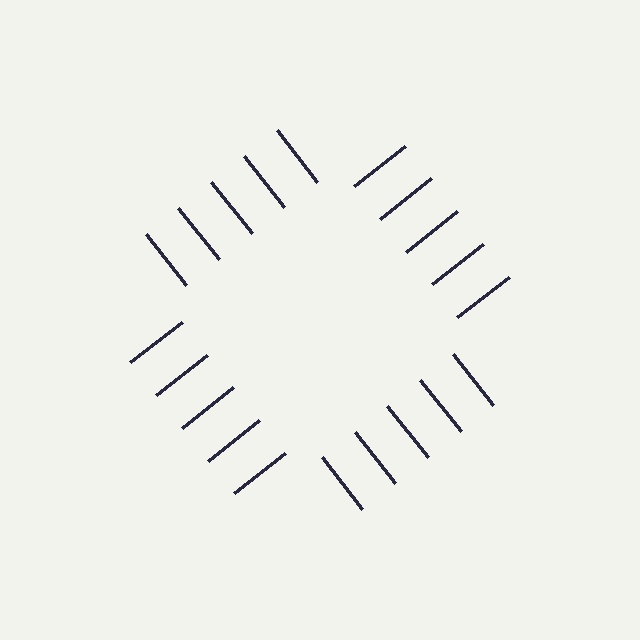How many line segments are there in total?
20 — 5 along each of the 4 edges.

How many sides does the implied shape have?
4 sides — the line-ends trace a square.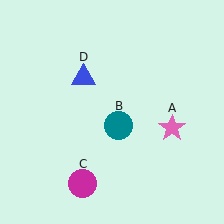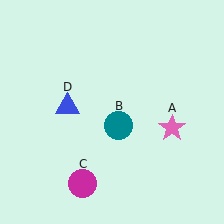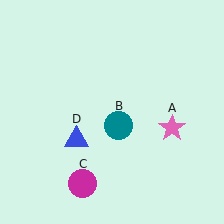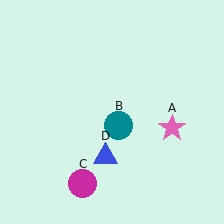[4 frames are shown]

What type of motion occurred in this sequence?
The blue triangle (object D) rotated counterclockwise around the center of the scene.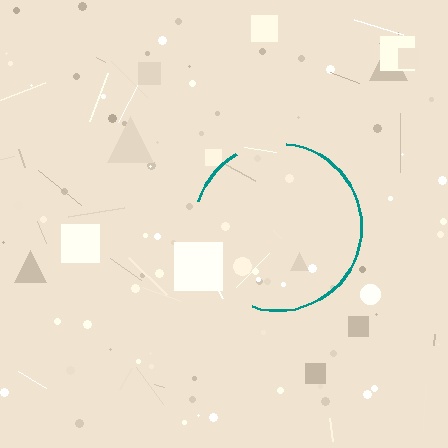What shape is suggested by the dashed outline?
The dashed outline suggests a circle.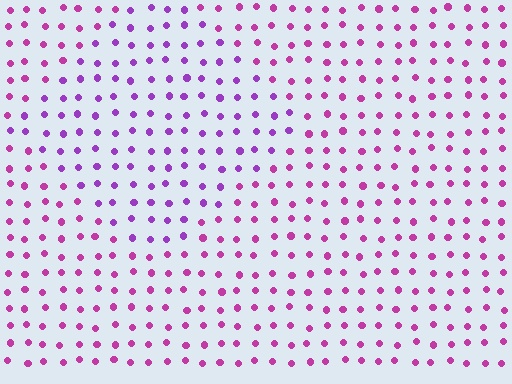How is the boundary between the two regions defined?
The boundary is defined purely by a slight shift in hue (about 31 degrees). Spacing, size, and orientation are identical on both sides.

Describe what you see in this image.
The image is filled with small magenta elements in a uniform arrangement. A diamond-shaped region is visible where the elements are tinted to a slightly different hue, forming a subtle color boundary.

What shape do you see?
I see a diamond.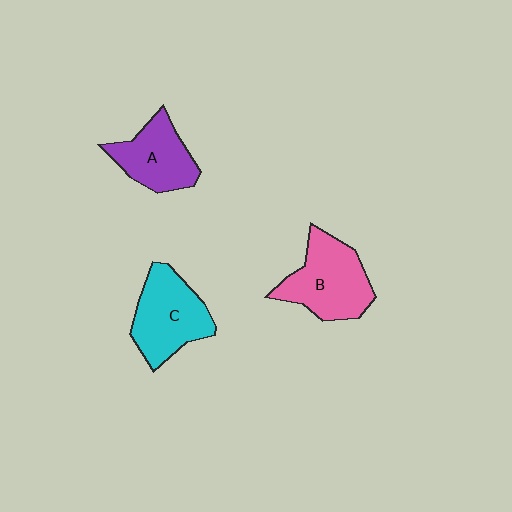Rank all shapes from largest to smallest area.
From largest to smallest: B (pink), C (cyan), A (purple).